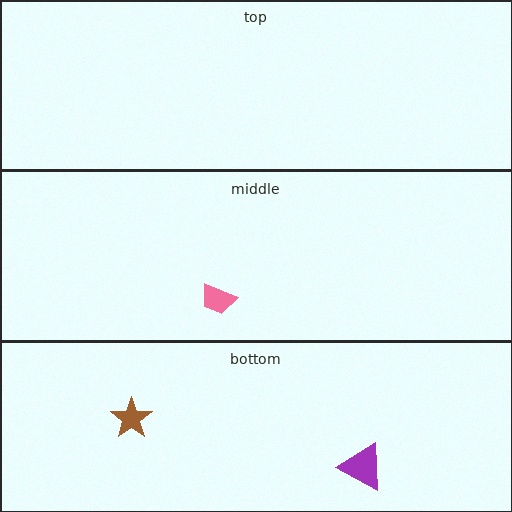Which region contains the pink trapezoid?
The middle region.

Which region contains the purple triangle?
The bottom region.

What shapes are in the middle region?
The pink trapezoid.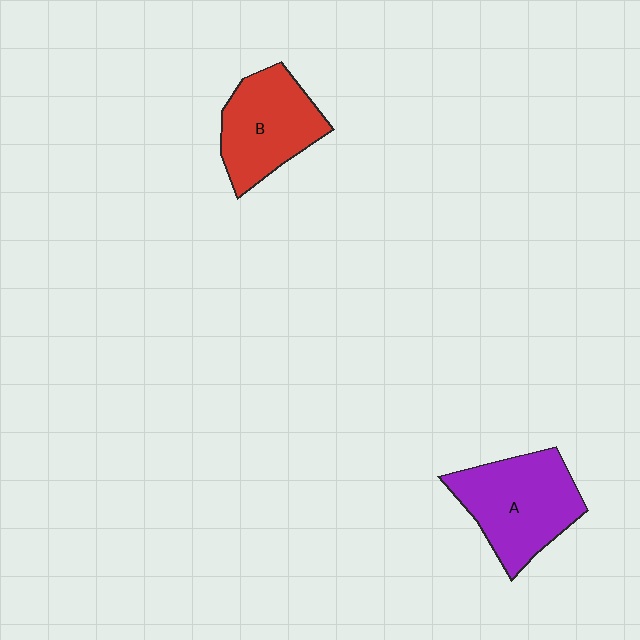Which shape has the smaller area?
Shape B (red).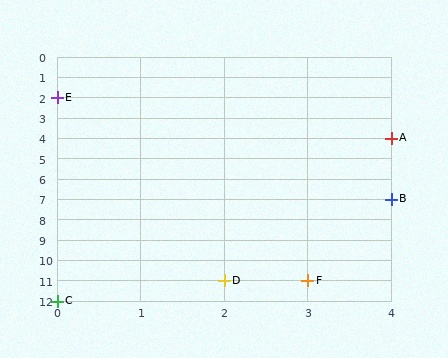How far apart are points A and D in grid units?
Points A and D are 2 columns and 7 rows apart (about 7.3 grid units diagonally).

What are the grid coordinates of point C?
Point C is at grid coordinates (0, 12).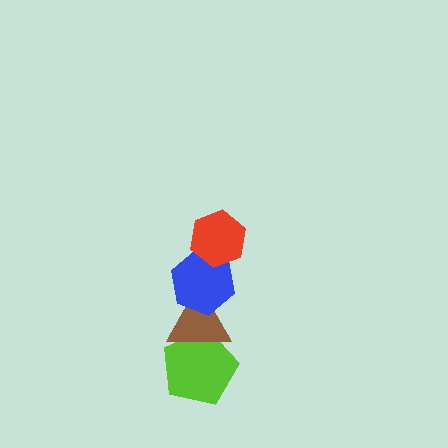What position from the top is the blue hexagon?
The blue hexagon is 2nd from the top.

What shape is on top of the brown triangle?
The blue hexagon is on top of the brown triangle.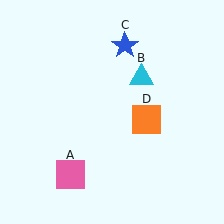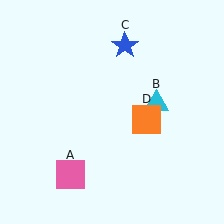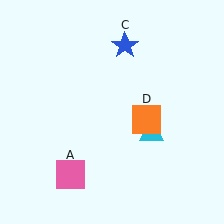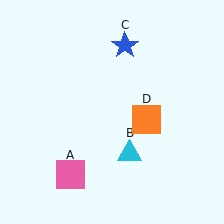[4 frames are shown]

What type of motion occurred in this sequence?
The cyan triangle (object B) rotated clockwise around the center of the scene.